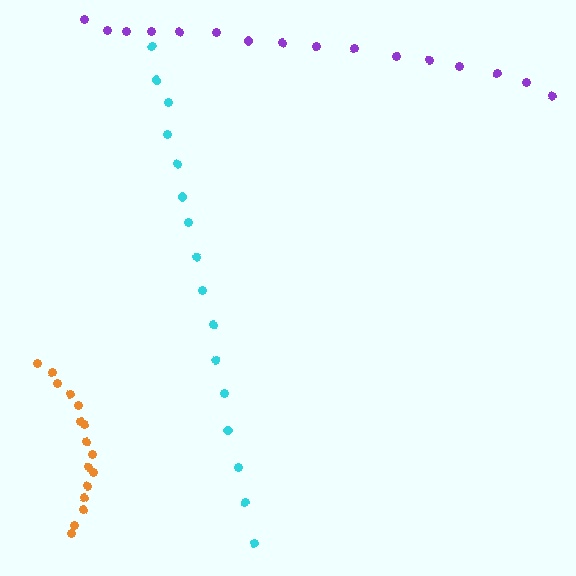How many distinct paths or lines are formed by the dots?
There are 3 distinct paths.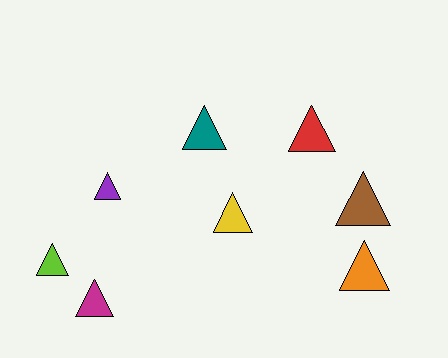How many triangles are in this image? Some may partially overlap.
There are 8 triangles.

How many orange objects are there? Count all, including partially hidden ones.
There is 1 orange object.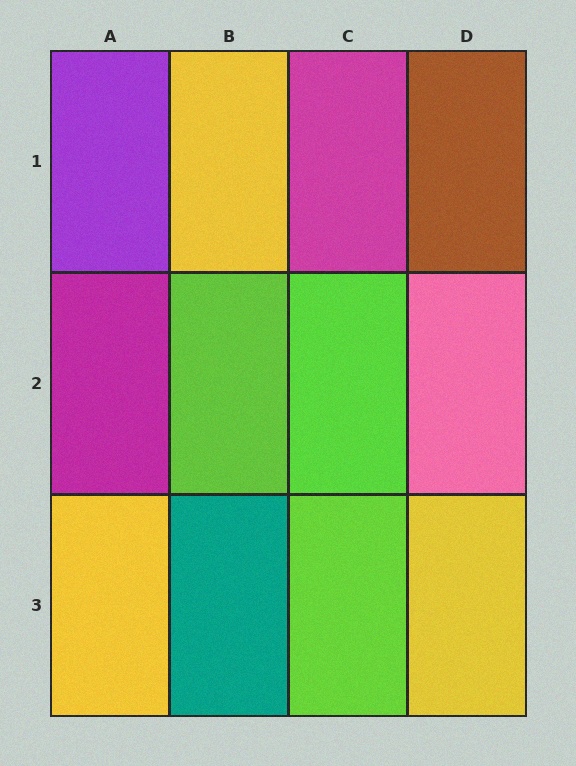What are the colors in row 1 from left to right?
Purple, yellow, magenta, brown.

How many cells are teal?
1 cell is teal.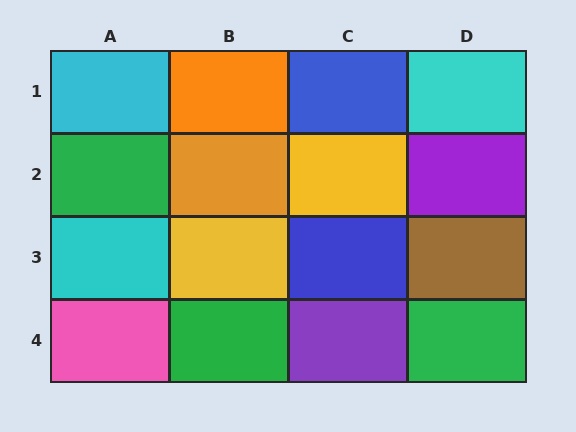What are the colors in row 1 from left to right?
Cyan, orange, blue, cyan.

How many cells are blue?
2 cells are blue.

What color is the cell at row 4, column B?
Green.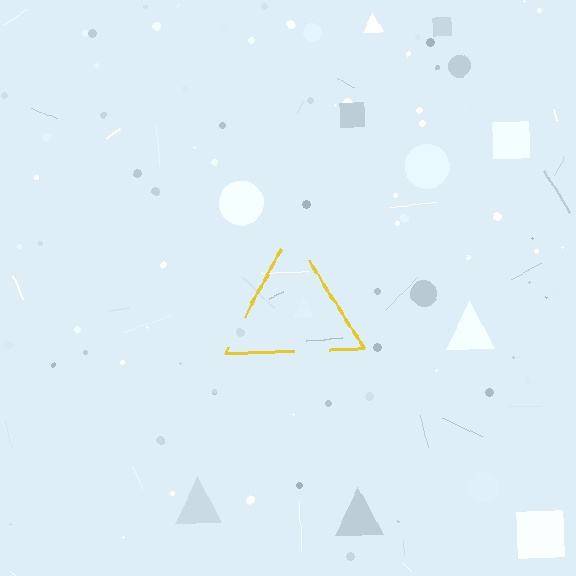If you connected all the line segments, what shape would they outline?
They would outline a triangle.